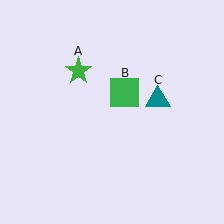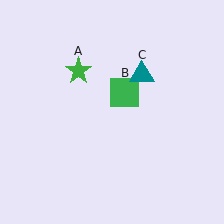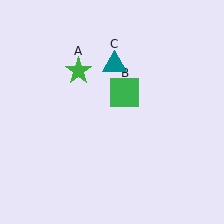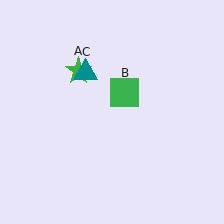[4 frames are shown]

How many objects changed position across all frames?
1 object changed position: teal triangle (object C).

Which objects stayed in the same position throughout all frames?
Green star (object A) and green square (object B) remained stationary.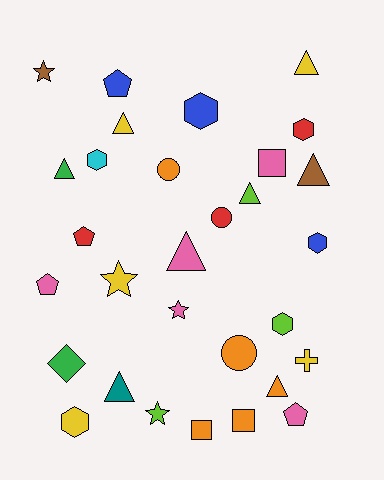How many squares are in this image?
There are 3 squares.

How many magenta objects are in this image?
There are no magenta objects.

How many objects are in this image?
There are 30 objects.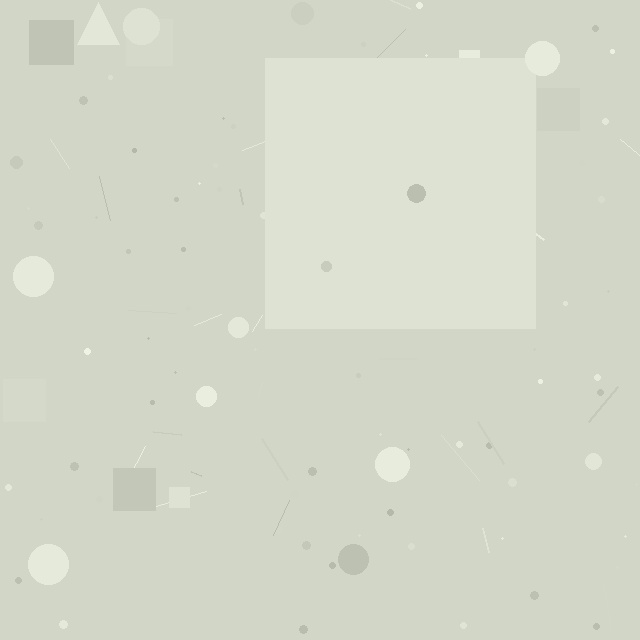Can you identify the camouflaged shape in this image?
The camouflaged shape is a square.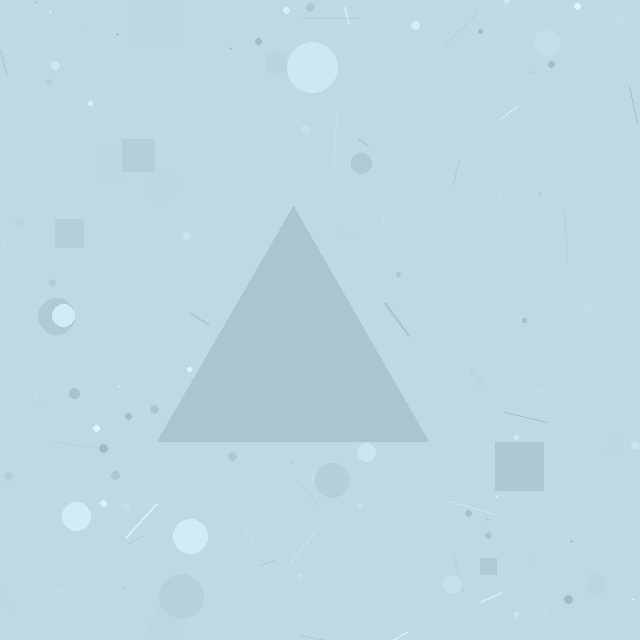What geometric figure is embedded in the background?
A triangle is embedded in the background.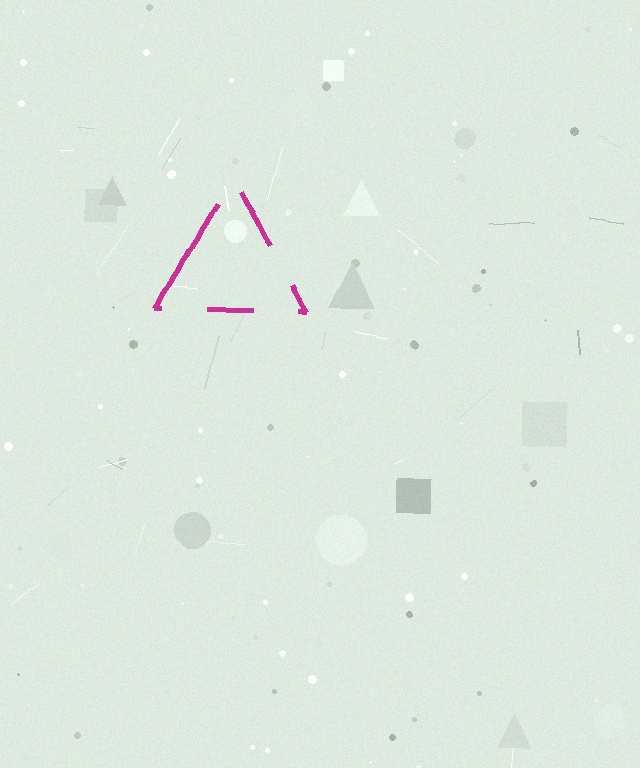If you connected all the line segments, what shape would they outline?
They would outline a triangle.